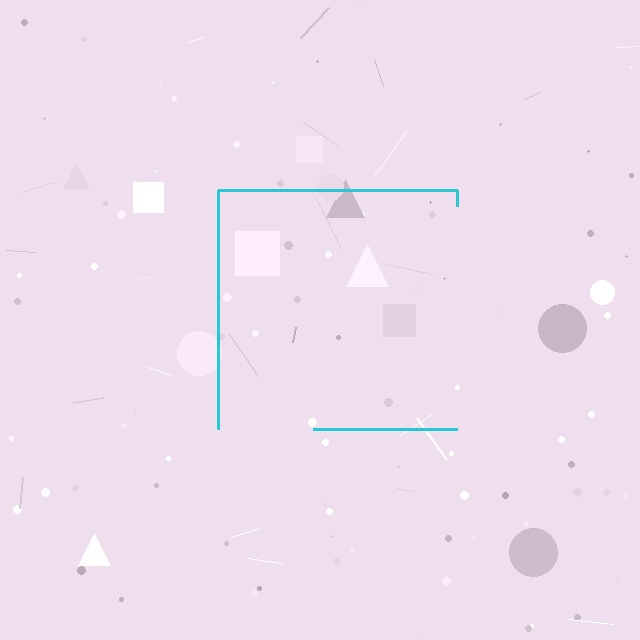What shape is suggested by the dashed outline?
The dashed outline suggests a square.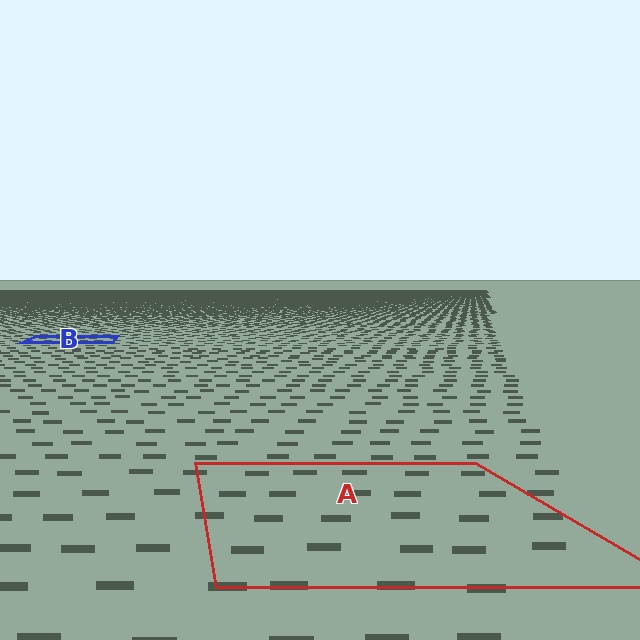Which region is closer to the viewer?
Region A is closer. The texture elements there are larger and more spread out.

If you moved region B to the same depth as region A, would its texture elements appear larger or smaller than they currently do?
They would appear larger. At a closer depth, the same texture elements are projected at a bigger on-screen size.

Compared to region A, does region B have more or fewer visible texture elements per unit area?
Region B has more texture elements per unit area — they are packed more densely because it is farther away.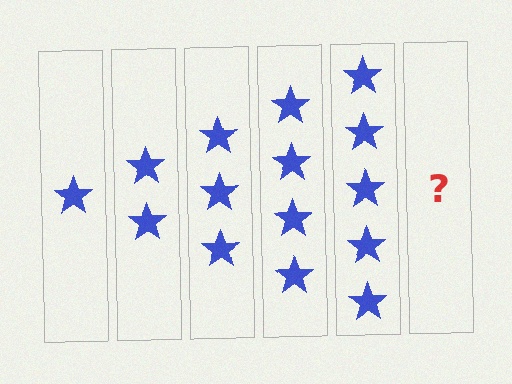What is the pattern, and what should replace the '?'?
The pattern is that each step adds one more star. The '?' should be 6 stars.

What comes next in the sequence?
The next element should be 6 stars.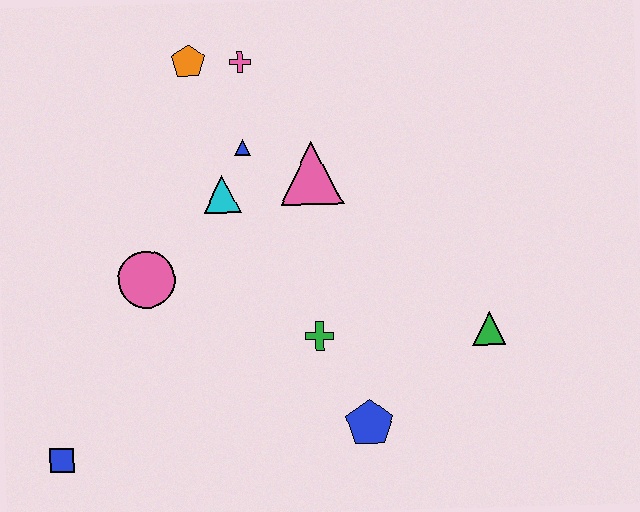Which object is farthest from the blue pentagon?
The orange pentagon is farthest from the blue pentagon.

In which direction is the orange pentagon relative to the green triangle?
The orange pentagon is to the left of the green triangle.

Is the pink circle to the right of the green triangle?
No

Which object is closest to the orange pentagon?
The pink cross is closest to the orange pentagon.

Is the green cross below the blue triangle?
Yes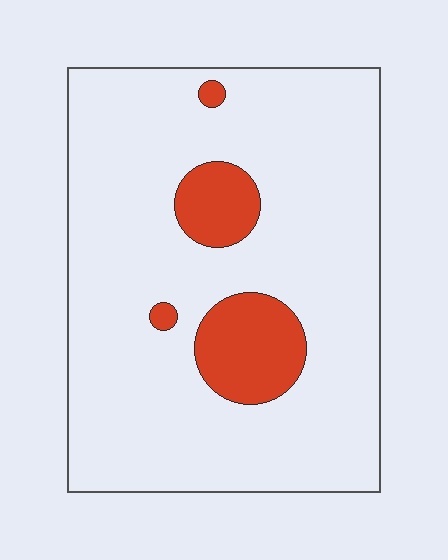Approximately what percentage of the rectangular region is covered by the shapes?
Approximately 15%.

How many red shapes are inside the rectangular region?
4.